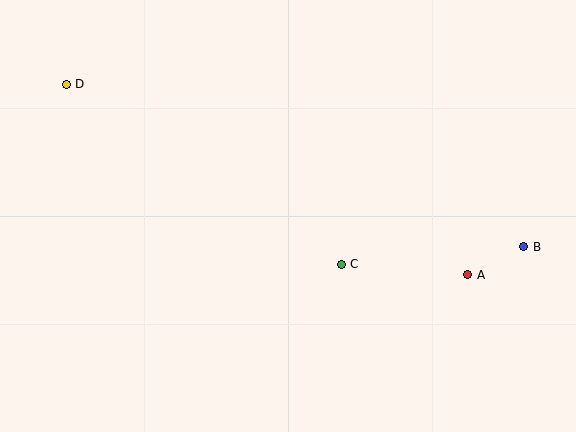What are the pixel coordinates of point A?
Point A is at (468, 275).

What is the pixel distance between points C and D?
The distance between C and D is 329 pixels.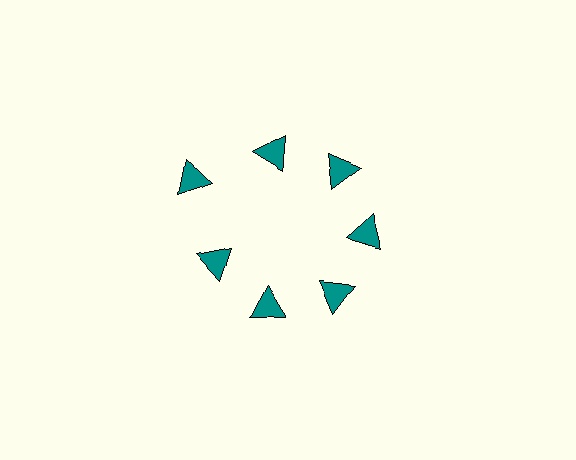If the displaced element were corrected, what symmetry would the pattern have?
It would have 7-fold rotational symmetry — the pattern would map onto itself every 51 degrees.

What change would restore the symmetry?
The symmetry would be restored by moving it inward, back onto the ring so that all 7 triangles sit at equal angles and equal distance from the center.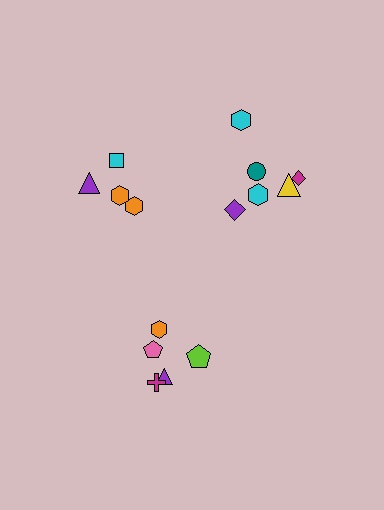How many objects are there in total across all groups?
There are 15 objects.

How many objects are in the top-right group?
There are 6 objects.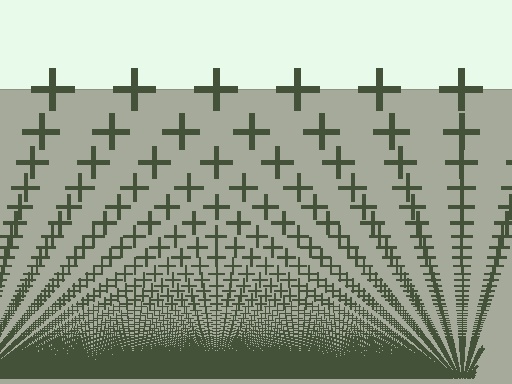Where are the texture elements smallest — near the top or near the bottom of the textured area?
Near the bottom.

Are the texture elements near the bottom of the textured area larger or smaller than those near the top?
Smaller. The gradient is inverted — elements near the bottom are smaller and denser.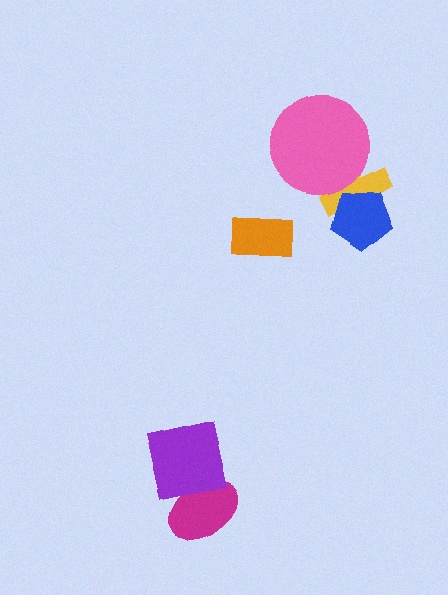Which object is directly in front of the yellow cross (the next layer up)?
The blue pentagon is directly in front of the yellow cross.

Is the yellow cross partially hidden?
Yes, it is partially covered by another shape.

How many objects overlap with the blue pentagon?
1 object overlaps with the blue pentagon.